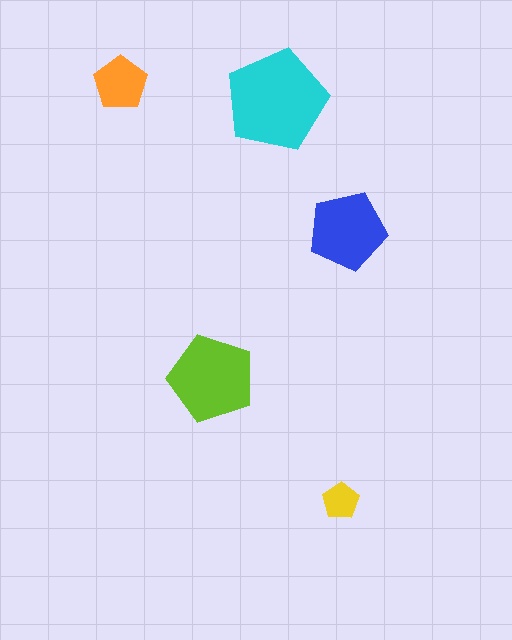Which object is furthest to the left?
The orange pentagon is leftmost.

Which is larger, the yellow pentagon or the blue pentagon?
The blue one.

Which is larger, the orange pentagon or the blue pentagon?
The blue one.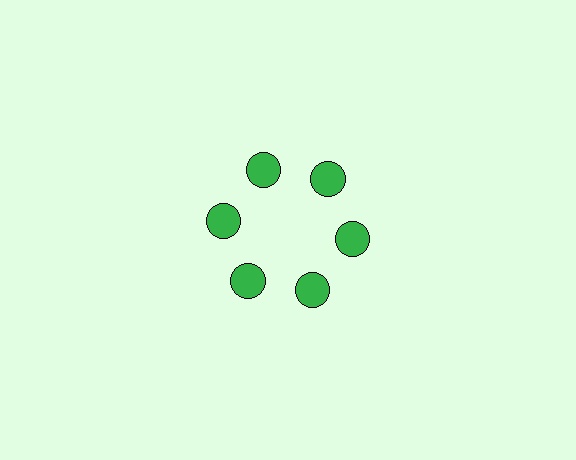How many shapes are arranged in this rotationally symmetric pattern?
There are 6 shapes, arranged in 6 groups of 1.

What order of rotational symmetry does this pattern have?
This pattern has 6-fold rotational symmetry.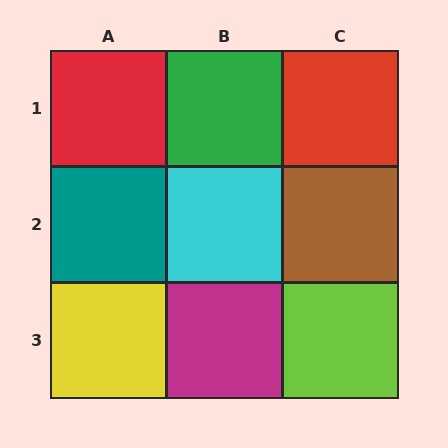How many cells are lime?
1 cell is lime.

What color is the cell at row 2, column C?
Brown.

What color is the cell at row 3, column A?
Yellow.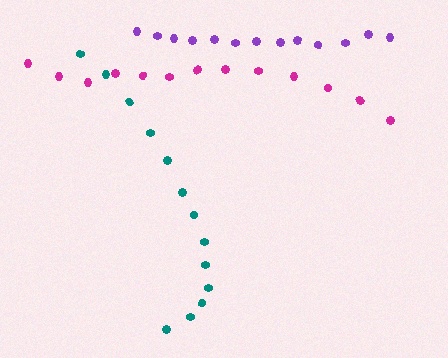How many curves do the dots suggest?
There are 3 distinct paths.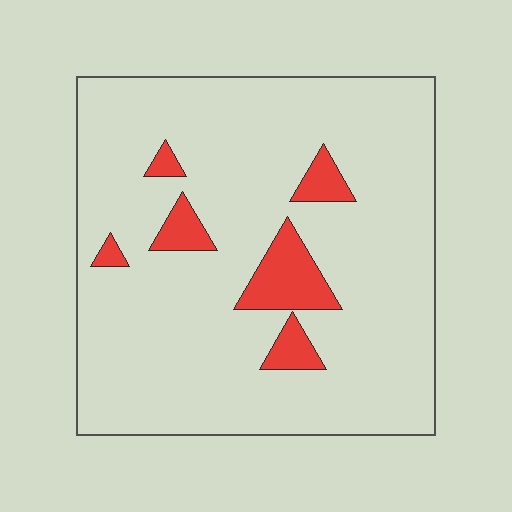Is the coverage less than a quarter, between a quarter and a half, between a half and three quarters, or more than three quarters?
Less than a quarter.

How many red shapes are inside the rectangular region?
6.